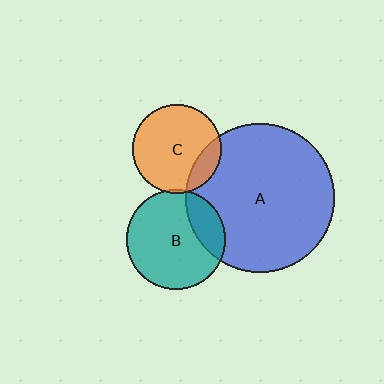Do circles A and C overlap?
Yes.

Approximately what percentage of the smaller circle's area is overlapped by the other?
Approximately 15%.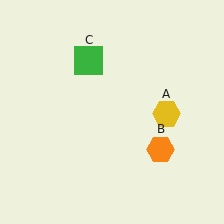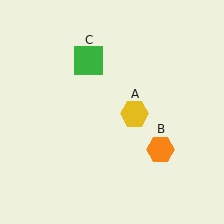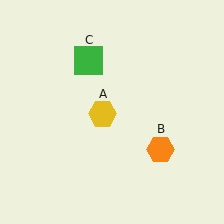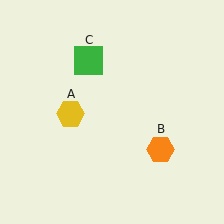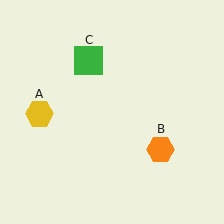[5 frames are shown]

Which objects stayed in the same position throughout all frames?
Orange hexagon (object B) and green square (object C) remained stationary.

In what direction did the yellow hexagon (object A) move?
The yellow hexagon (object A) moved left.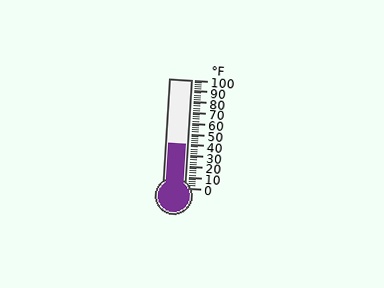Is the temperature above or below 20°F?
The temperature is above 20°F.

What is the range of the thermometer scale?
The thermometer scale ranges from 0°F to 100°F.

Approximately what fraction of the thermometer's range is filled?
The thermometer is filled to approximately 40% of its range.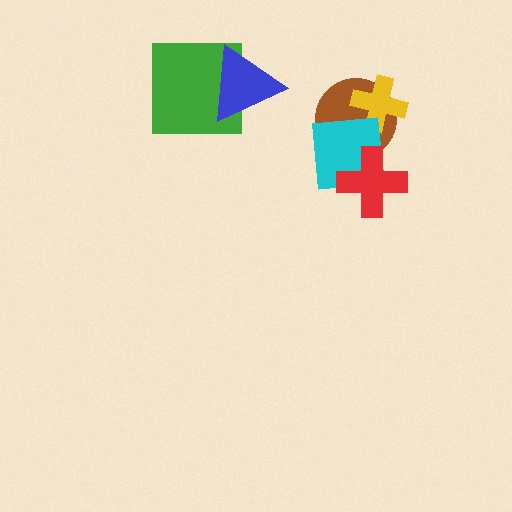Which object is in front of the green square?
The blue triangle is in front of the green square.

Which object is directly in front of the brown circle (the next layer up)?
The yellow cross is directly in front of the brown circle.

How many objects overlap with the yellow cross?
2 objects overlap with the yellow cross.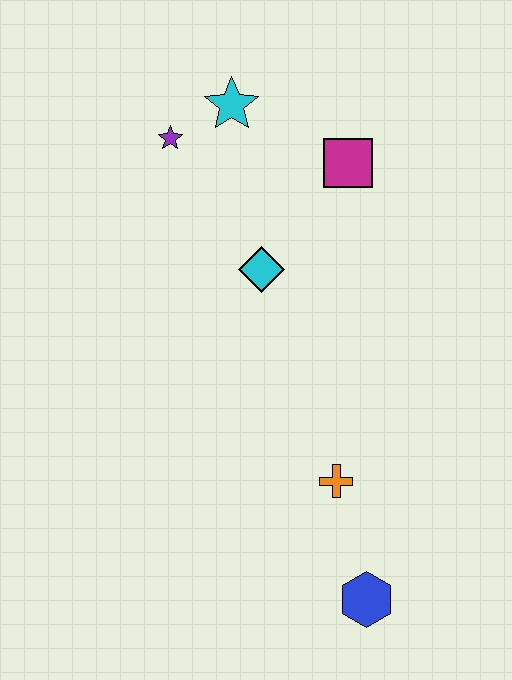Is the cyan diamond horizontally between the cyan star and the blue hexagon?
Yes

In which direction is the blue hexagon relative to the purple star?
The blue hexagon is below the purple star.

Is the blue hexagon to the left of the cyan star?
No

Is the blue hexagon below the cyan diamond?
Yes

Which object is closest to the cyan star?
The purple star is closest to the cyan star.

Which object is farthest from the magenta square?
The blue hexagon is farthest from the magenta square.